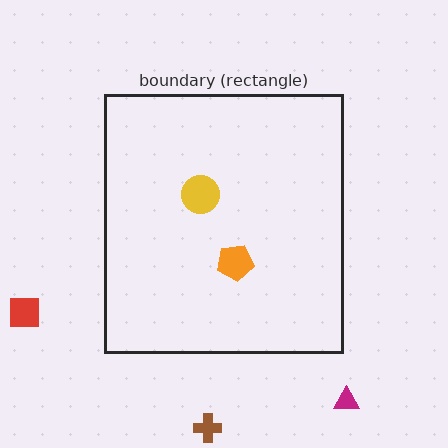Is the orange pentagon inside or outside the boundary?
Inside.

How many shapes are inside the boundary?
2 inside, 3 outside.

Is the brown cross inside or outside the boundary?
Outside.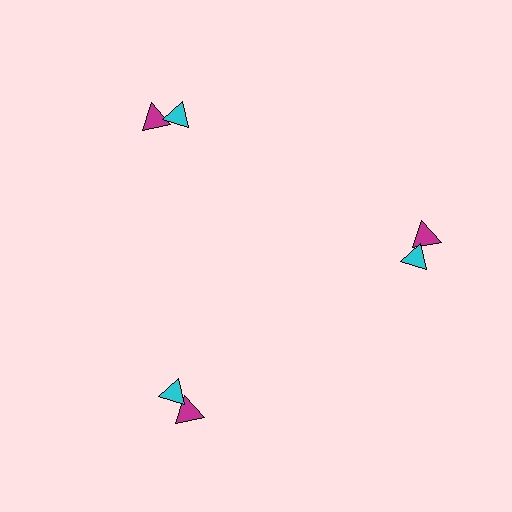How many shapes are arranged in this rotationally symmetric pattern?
There are 6 shapes, arranged in 3 groups of 2.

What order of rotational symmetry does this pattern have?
This pattern has 3-fold rotational symmetry.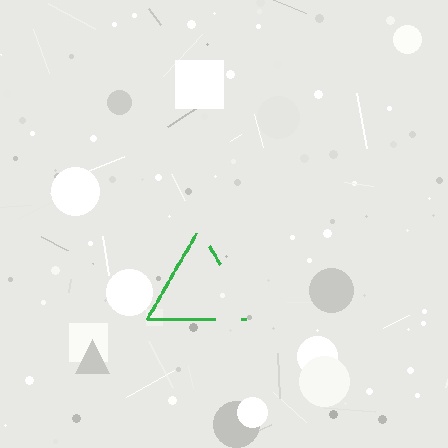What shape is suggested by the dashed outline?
The dashed outline suggests a triangle.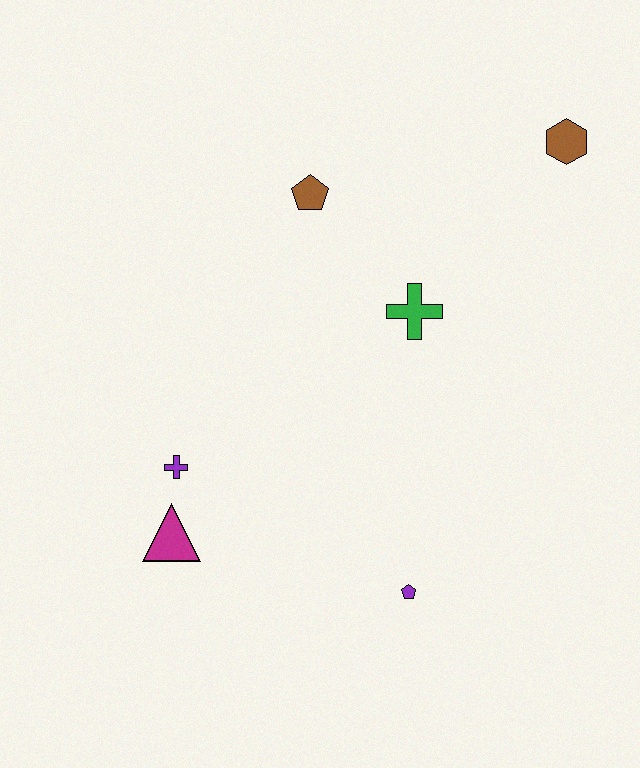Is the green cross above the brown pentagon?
No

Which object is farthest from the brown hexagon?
The magenta triangle is farthest from the brown hexagon.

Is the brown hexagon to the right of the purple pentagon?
Yes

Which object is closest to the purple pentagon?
The magenta triangle is closest to the purple pentagon.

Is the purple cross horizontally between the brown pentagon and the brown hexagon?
No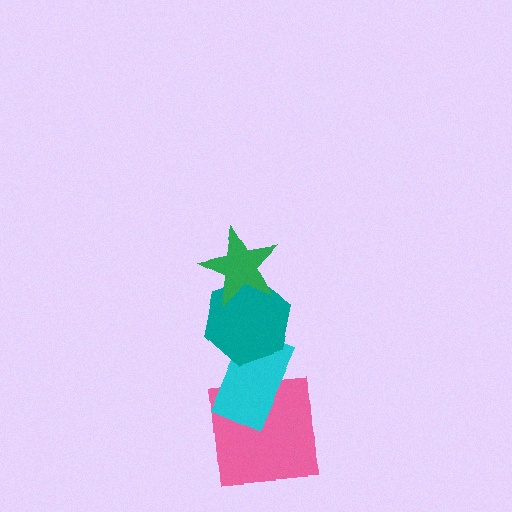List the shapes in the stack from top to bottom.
From top to bottom: the green star, the teal hexagon, the cyan rectangle, the pink square.